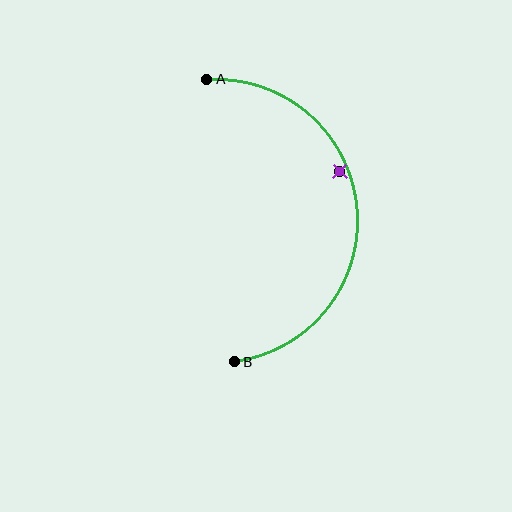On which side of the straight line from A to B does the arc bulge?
The arc bulges to the right of the straight line connecting A and B.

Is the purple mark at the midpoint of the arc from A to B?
No — the purple mark does not lie on the arc at all. It sits slightly inside the curve.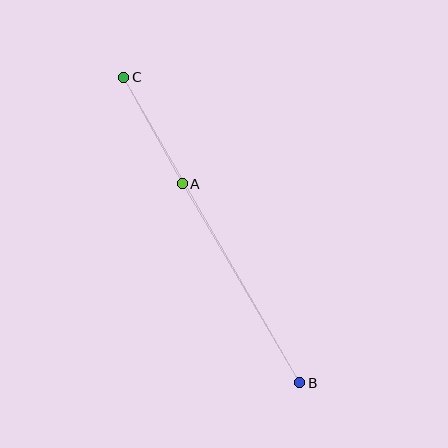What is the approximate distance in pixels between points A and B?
The distance between A and B is approximately 231 pixels.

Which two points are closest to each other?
Points A and C are closest to each other.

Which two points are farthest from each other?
Points B and C are farthest from each other.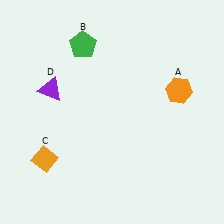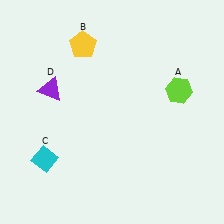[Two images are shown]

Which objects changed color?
A changed from orange to lime. B changed from green to yellow. C changed from orange to cyan.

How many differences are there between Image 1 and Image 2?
There are 3 differences between the two images.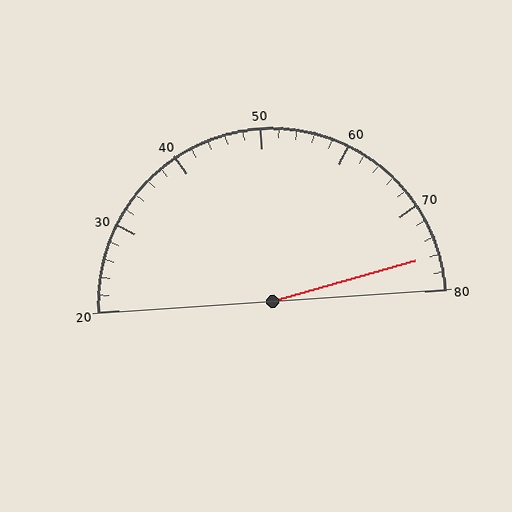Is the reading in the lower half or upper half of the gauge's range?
The reading is in the upper half of the range (20 to 80).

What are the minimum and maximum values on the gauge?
The gauge ranges from 20 to 80.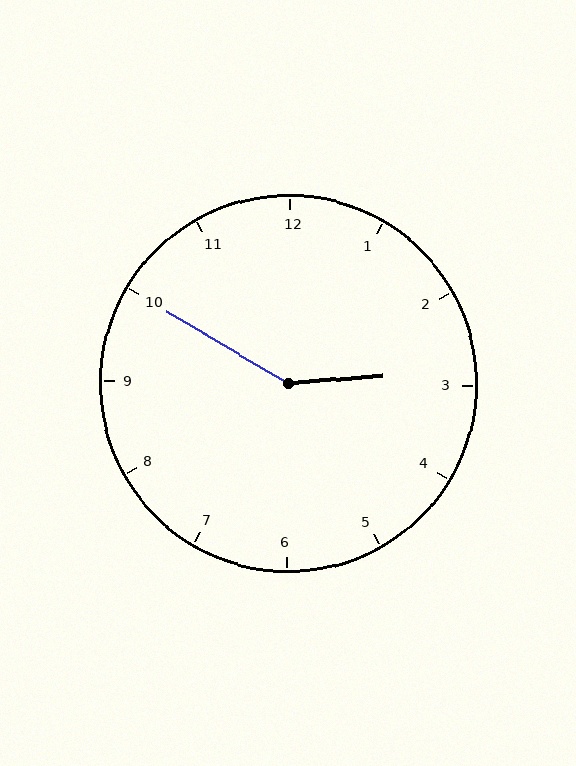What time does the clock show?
2:50.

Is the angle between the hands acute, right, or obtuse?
It is obtuse.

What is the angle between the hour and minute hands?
Approximately 145 degrees.